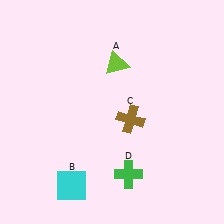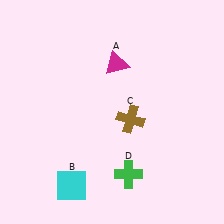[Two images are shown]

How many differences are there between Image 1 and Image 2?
There is 1 difference between the two images.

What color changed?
The triangle (A) changed from lime in Image 1 to magenta in Image 2.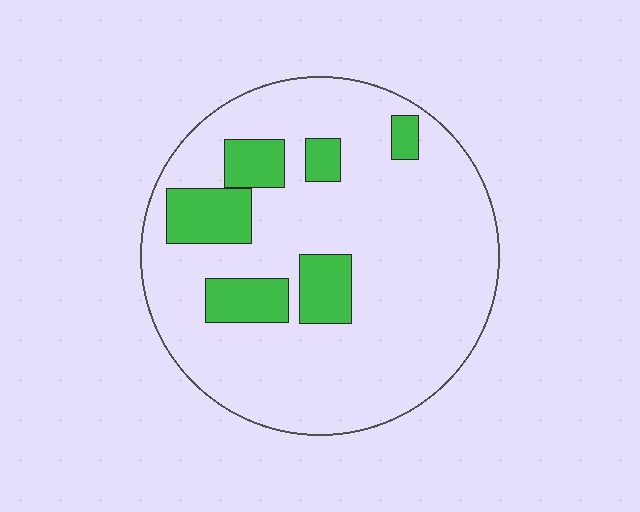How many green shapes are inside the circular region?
6.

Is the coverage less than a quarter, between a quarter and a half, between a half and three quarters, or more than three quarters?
Less than a quarter.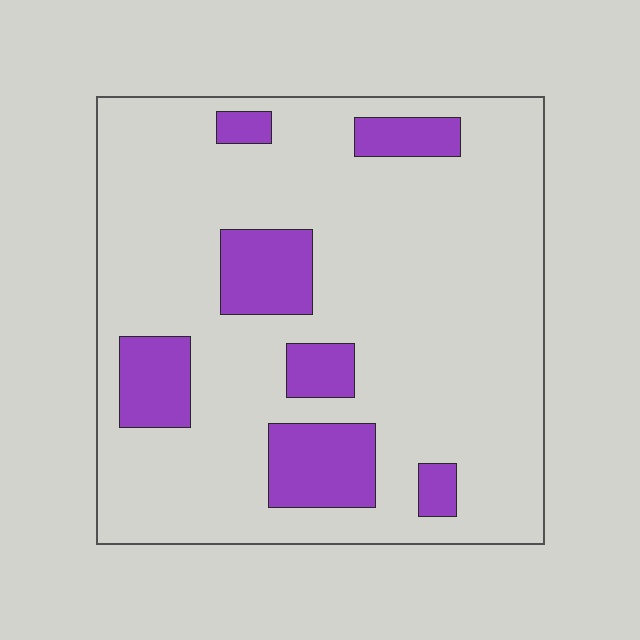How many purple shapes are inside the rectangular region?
7.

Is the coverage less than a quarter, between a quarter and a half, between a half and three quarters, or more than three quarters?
Less than a quarter.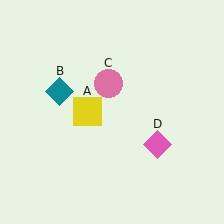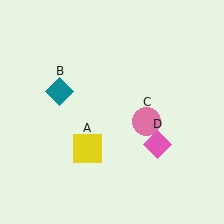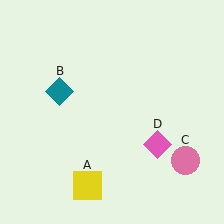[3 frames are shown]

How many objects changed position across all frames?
2 objects changed position: yellow square (object A), pink circle (object C).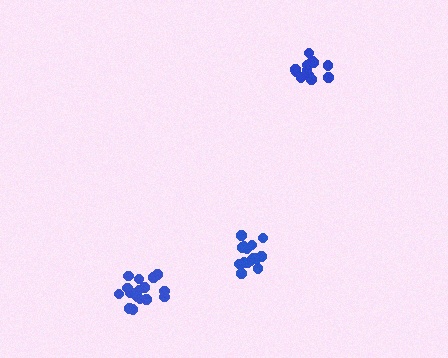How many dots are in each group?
Group 1: 16 dots, Group 2: 12 dots, Group 3: 15 dots (43 total).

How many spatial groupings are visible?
There are 3 spatial groupings.